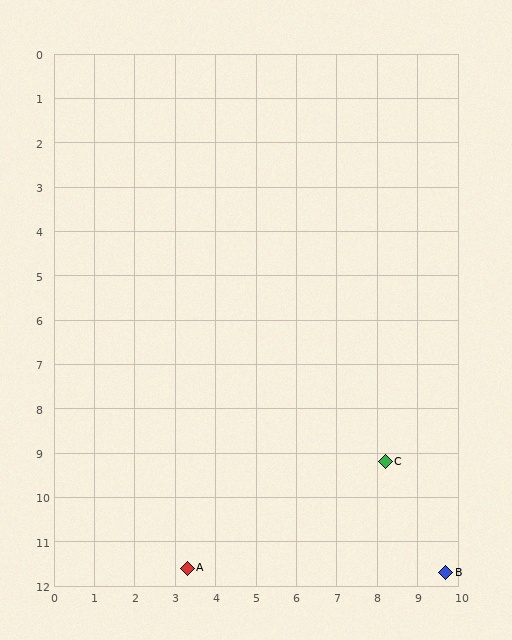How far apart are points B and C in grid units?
Points B and C are about 2.9 grid units apart.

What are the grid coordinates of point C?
Point C is at approximately (8.2, 9.2).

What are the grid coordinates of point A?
Point A is at approximately (3.3, 11.6).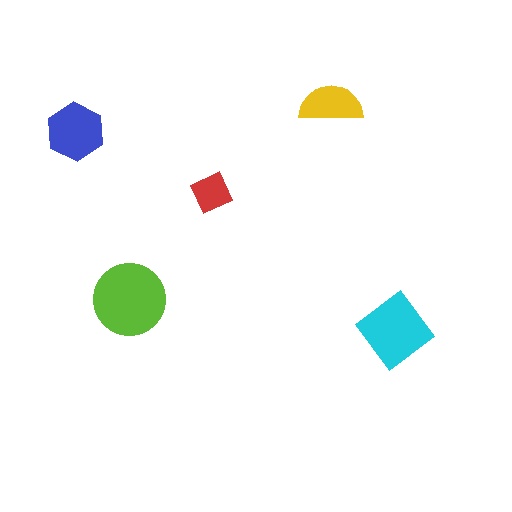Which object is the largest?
The lime circle.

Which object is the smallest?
The red square.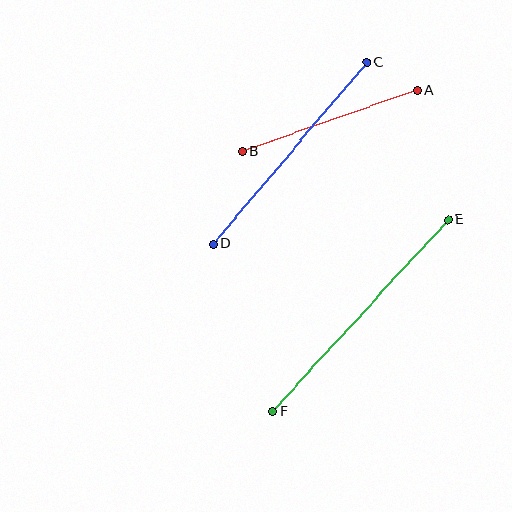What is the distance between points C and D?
The distance is approximately 238 pixels.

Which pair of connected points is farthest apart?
Points E and F are farthest apart.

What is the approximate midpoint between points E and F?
The midpoint is at approximately (360, 315) pixels.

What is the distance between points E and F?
The distance is approximately 259 pixels.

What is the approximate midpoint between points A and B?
The midpoint is at approximately (329, 121) pixels.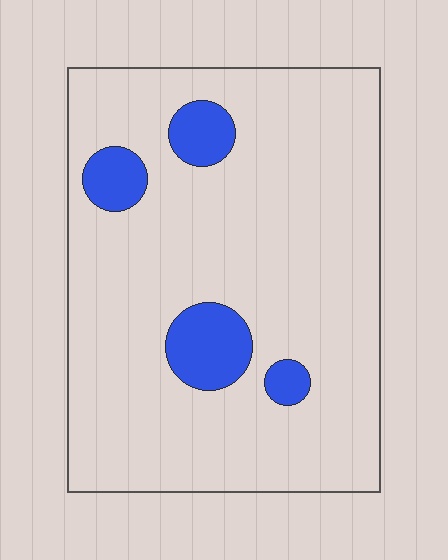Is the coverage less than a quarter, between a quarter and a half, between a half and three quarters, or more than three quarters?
Less than a quarter.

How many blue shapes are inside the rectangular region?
4.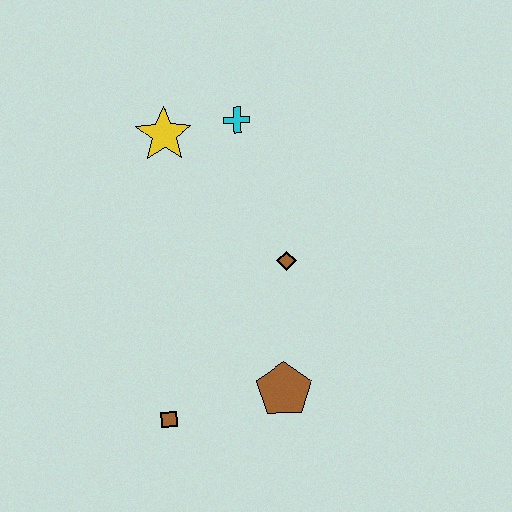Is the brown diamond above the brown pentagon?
Yes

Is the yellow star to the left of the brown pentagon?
Yes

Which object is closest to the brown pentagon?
The brown square is closest to the brown pentagon.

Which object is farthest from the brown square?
The cyan cross is farthest from the brown square.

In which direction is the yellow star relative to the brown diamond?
The yellow star is above the brown diamond.